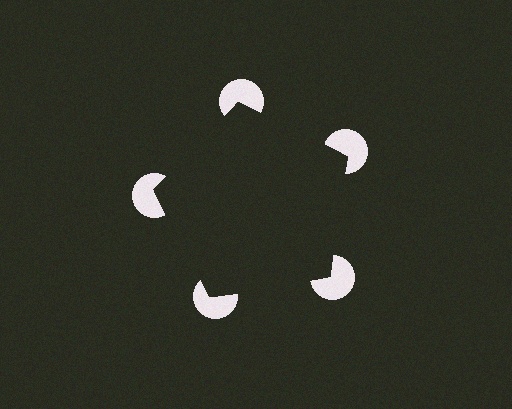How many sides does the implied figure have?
5 sides.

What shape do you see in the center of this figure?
An illusory pentagon — its edges are inferred from the aligned wedge cuts in the pac-man discs, not physically drawn.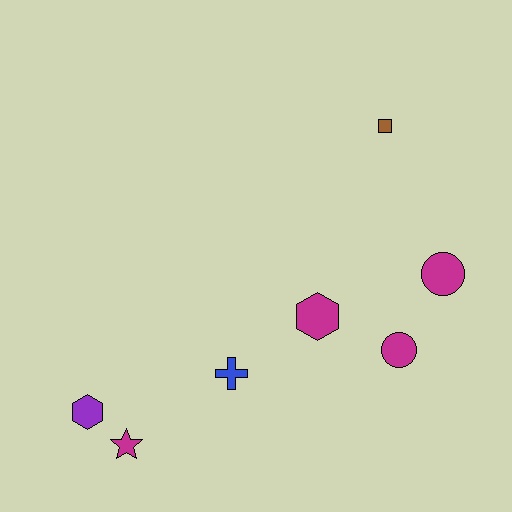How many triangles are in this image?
There are no triangles.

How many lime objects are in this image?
There are no lime objects.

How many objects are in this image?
There are 7 objects.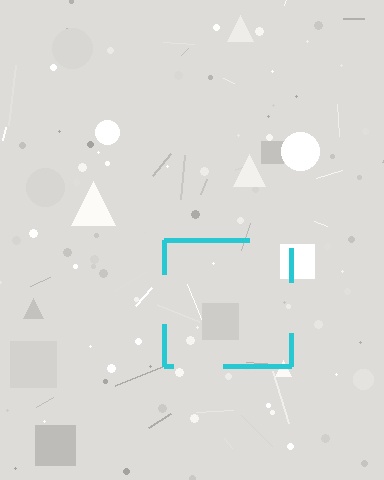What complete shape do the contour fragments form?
The contour fragments form a square.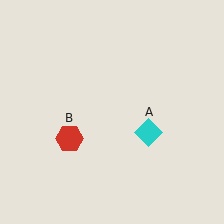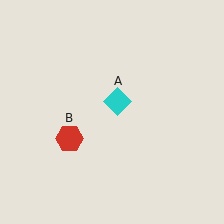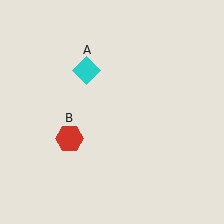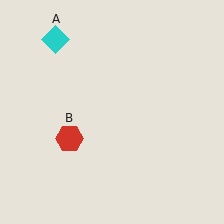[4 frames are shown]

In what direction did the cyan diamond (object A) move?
The cyan diamond (object A) moved up and to the left.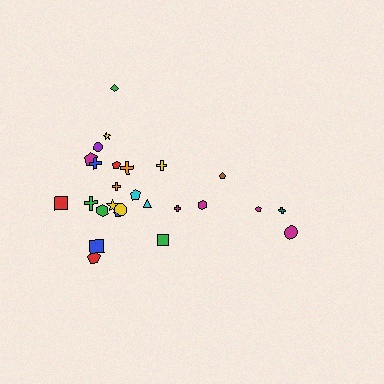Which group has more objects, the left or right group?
The left group.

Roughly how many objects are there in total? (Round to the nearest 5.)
Roughly 25 objects in total.